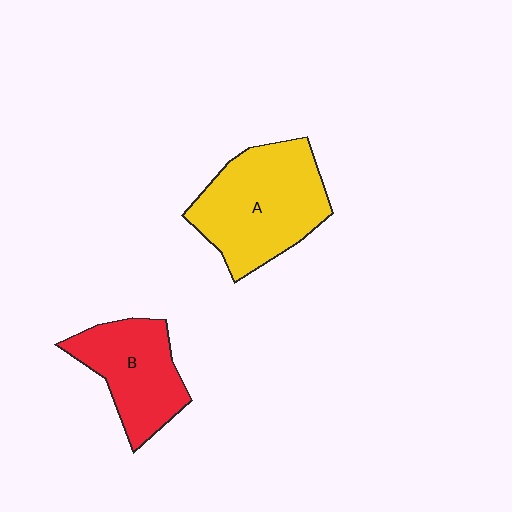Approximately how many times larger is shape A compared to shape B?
Approximately 1.4 times.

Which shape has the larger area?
Shape A (yellow).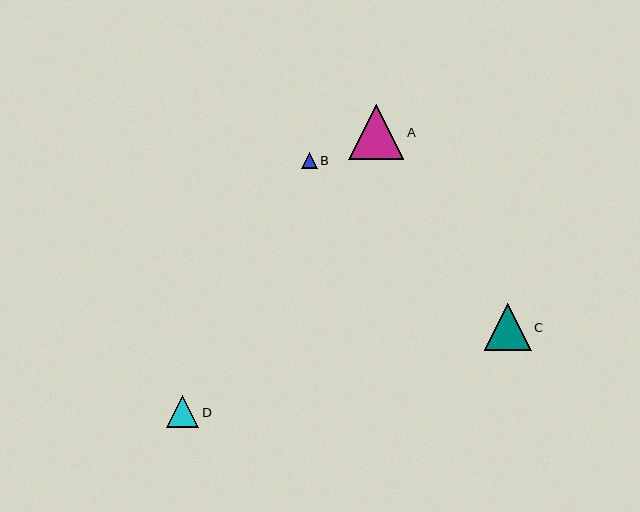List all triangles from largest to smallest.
From largest to smallest: A, C, D, B.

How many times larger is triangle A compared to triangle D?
Triangle A is approximately 1.7 times the size of triangle D.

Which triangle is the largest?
Triangle A is the largest with a size of approximately 55 pixels.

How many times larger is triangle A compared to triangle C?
Triangle A is approximately 1.2 times the size of triangle C.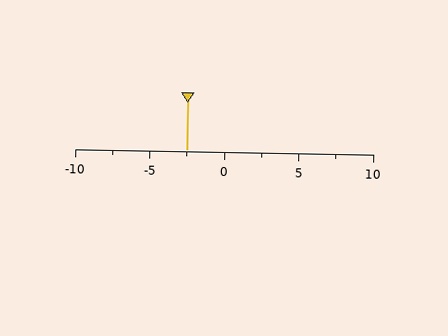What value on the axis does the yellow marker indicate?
The marker indicates approximately -2.5.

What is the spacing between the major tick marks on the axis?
The major ticks are spaced 5 apart.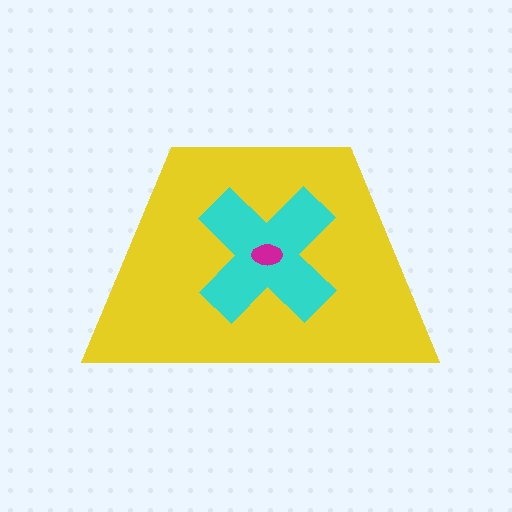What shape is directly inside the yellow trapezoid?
The cyan cross.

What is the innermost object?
The magenta ellipse.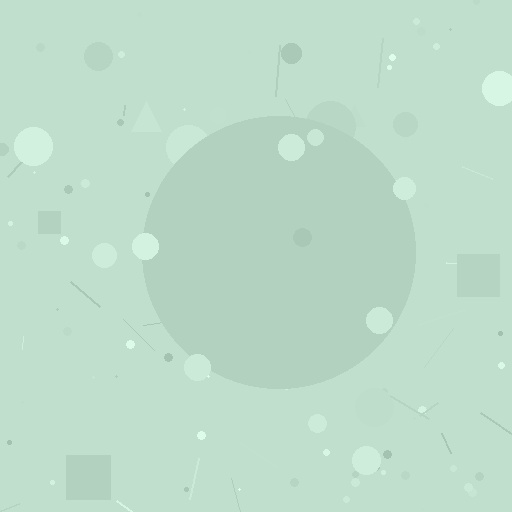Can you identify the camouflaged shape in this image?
The camouflaged shape is a circle.